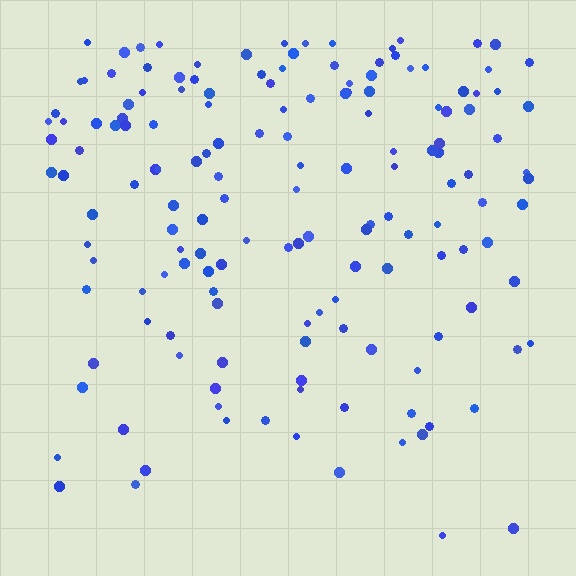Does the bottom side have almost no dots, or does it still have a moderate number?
Still a moderate number, just noticeably fewer than the top.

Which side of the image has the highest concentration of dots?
The top.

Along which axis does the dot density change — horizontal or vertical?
Vertical.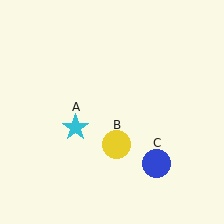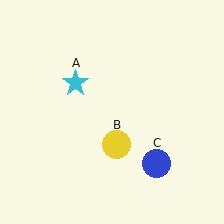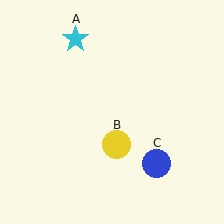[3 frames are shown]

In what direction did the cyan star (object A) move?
The cyan star (object A) moved up.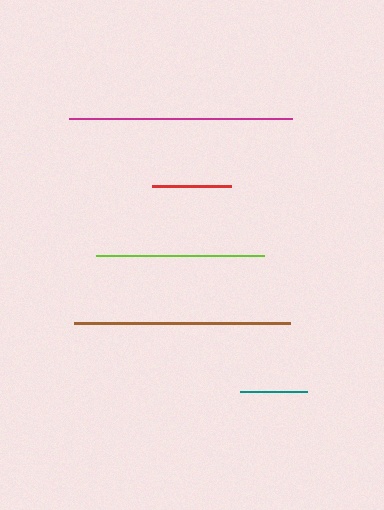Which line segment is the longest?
The magenta line is the longest at approximately 222 pixels.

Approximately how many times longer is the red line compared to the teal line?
The red line is approximately 1.2 times the length of the teal line.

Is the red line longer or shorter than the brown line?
The brown line is longer than the red line.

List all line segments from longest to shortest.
From longest to shortest: magenta, brown, lime, red, teal.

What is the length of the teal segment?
The teal segment is approximately 66 pixels long.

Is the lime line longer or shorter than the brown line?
The brown line is longer than the lime line.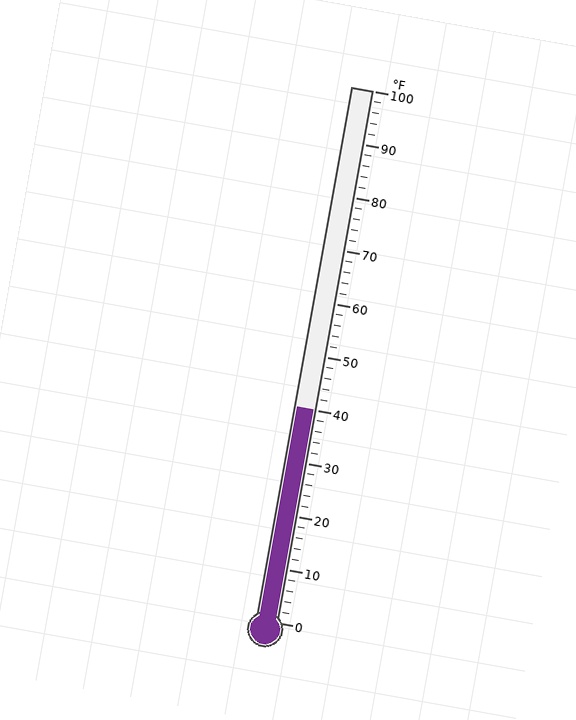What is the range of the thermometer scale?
The thermometer scale ranges from 0°F to 100°F.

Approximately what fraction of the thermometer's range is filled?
The thermometer is filled to approximately 40% of its range.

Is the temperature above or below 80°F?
The temperature is below 80°F.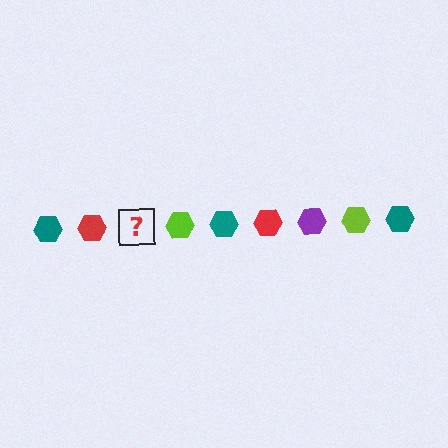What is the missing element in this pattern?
The missing element is a purple hexagon.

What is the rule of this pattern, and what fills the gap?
The rule is that the pattern cycles through teal, red, purple, lime hexagons. The gap should be filled with a purple hexagon.